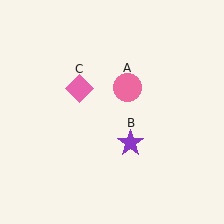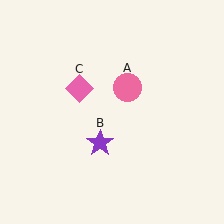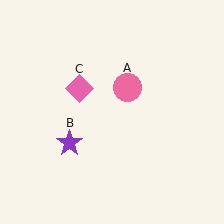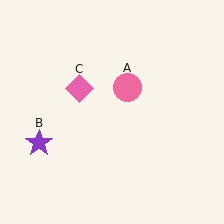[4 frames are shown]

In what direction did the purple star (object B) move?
The purple star (object B) moved left.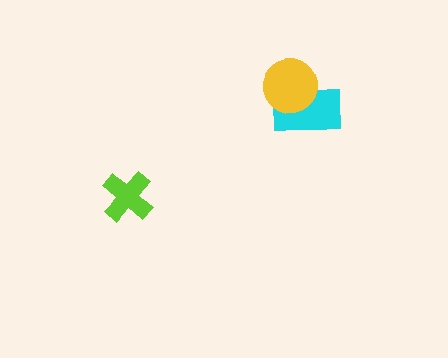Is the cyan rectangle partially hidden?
Yes, it is partially covered by another shape.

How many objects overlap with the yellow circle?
1 object overlaps with the yellow circle.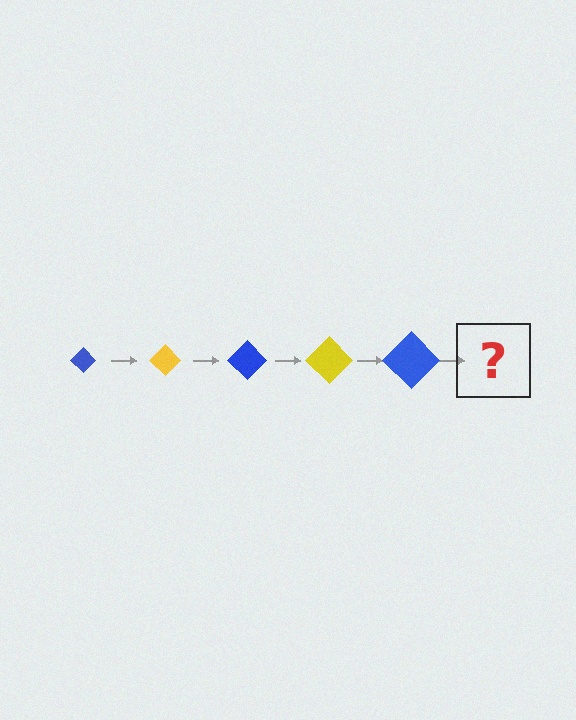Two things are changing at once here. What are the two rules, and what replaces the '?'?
The two rules are that the diamond grows larger each step and the color cycles through blue and yellow. The '?' should be a yellow diamond, larger than the previous one.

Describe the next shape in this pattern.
It should be a yellow diamond, larger than the previous one.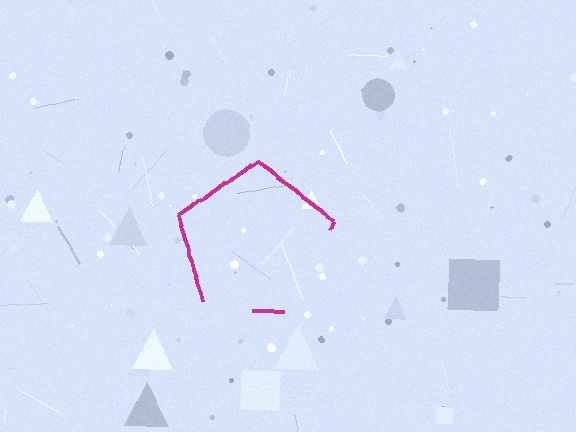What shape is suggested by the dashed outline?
The dashed outline suggests a pentagon.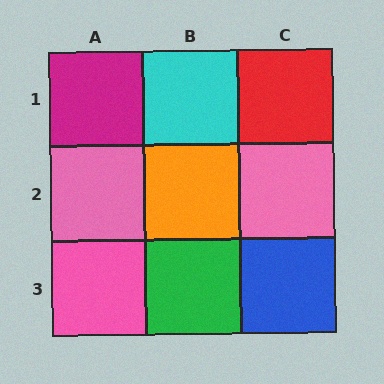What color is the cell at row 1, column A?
Magenta.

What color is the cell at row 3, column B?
Green.